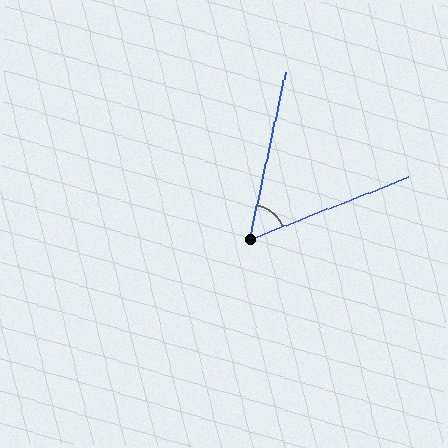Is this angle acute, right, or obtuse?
It is acute.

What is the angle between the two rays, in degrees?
Approximately 57 degrees.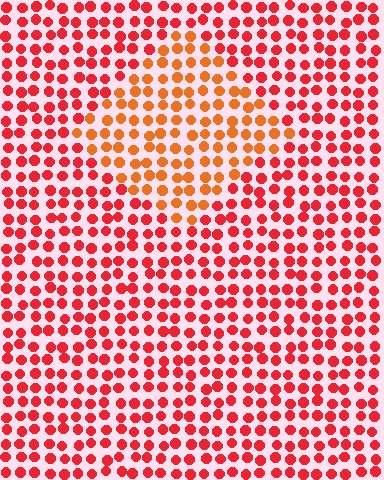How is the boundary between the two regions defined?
The boundary is defined purely by a slight shift in hue (about 29 degrees). Spacing, size, and orientation are identical on both sides.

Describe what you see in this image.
The image is filled with small red elements in a uniform arrangement. A diamond-shaped region is visible where the elements are tinted to a slightly different hue, forming a subtle color boundary.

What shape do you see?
I see a diamond.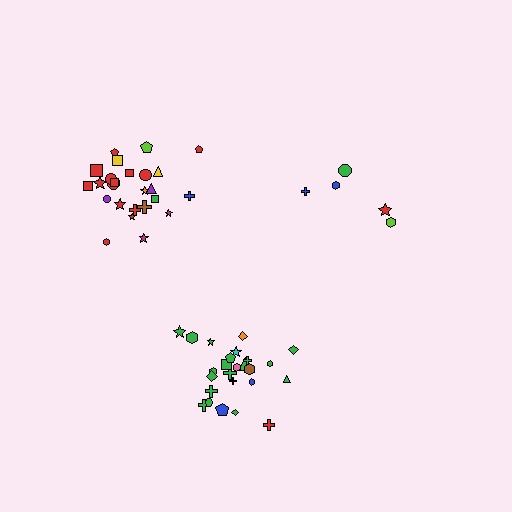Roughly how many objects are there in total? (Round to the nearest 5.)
Roughly 55 objects in total.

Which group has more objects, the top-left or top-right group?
The top-left group.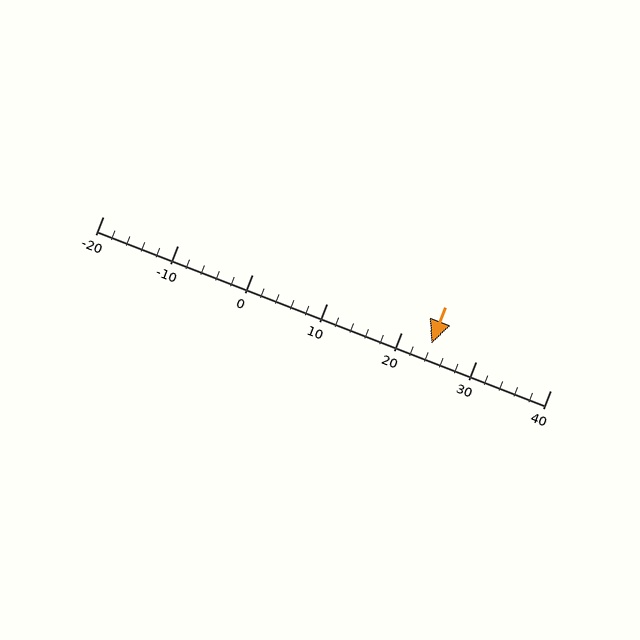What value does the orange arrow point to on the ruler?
The orange arrow points to approximately 24.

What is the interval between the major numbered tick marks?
The major tick marks are spaced 10 units apart.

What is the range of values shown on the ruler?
The ruler shows values from -20 to 40.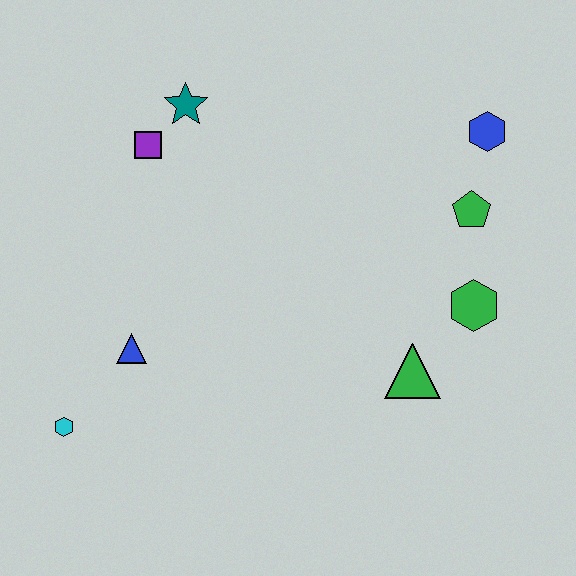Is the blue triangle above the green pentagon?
No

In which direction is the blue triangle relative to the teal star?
The blue triangle is below the teal star.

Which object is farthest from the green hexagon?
The cyan hexagon is farthest from the green hexagon.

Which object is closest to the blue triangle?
The cyan hexagon is closest to the blue triangle.